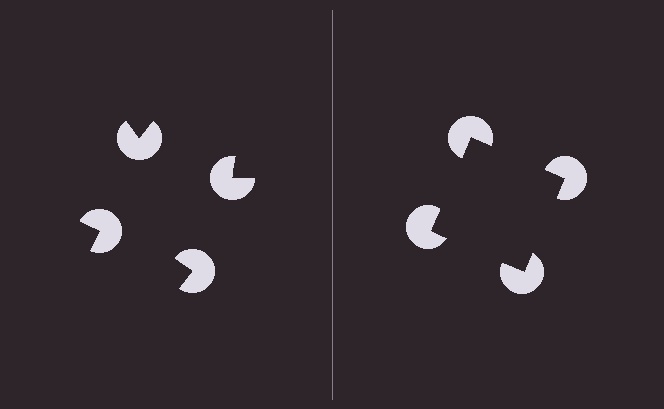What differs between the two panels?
The pac-man discs are positioned identically on both sides; only the wedge orientations differ. On the right they align to a square; on the left they are misaligned.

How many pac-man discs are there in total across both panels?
8 — 4 on each side.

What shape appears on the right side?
An illusory square.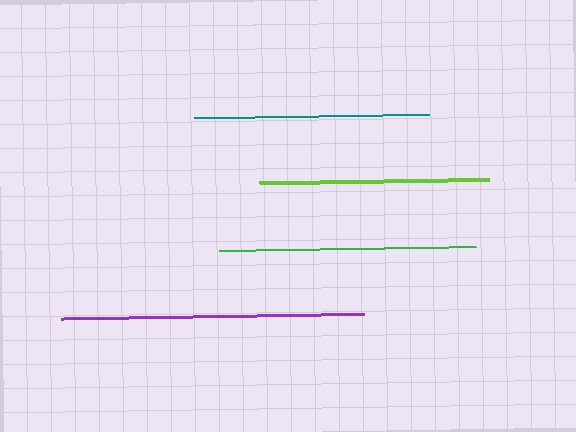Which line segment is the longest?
The purple line is the longest at approximately 303 pixels.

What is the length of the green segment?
The green segment is approximately 257 pixels long.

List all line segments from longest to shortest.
From longest to shortest: purple, green, teal, lime.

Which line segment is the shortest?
The lime line is the shortest at approximately 230 pixels.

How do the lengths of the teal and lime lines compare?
The teal and lime lines are approximately the same length.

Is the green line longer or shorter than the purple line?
The purple line is longer than the green line.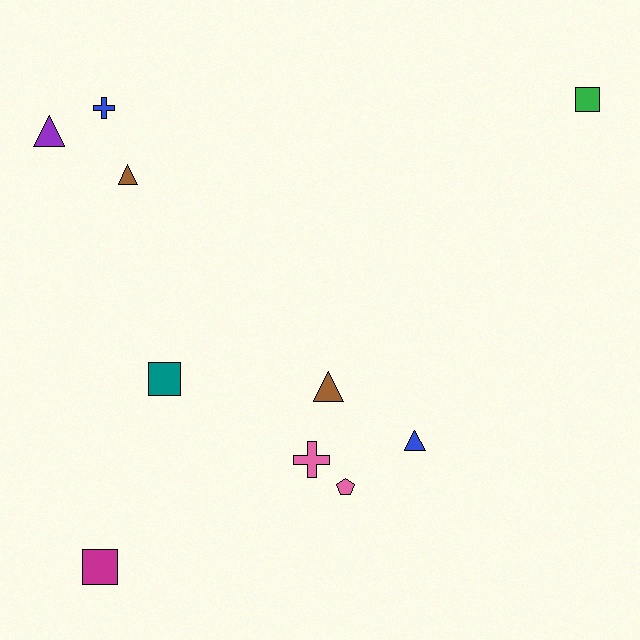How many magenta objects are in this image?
There is 1 magenta object.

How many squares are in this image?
There are 3 squares.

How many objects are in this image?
There are 10 objects.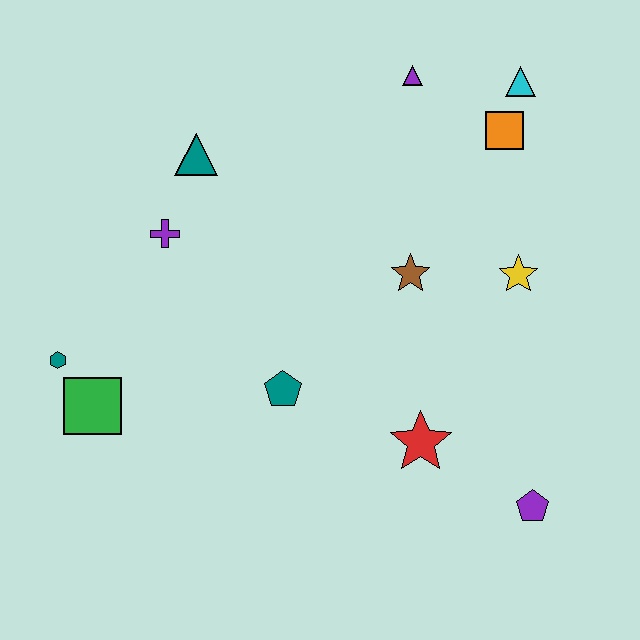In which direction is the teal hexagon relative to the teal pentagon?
The teal hexagon is to the left of the teal pentagon.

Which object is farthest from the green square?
The cyan triangle is farthest from the green square.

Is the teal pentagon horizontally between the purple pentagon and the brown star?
No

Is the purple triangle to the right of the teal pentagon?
Yes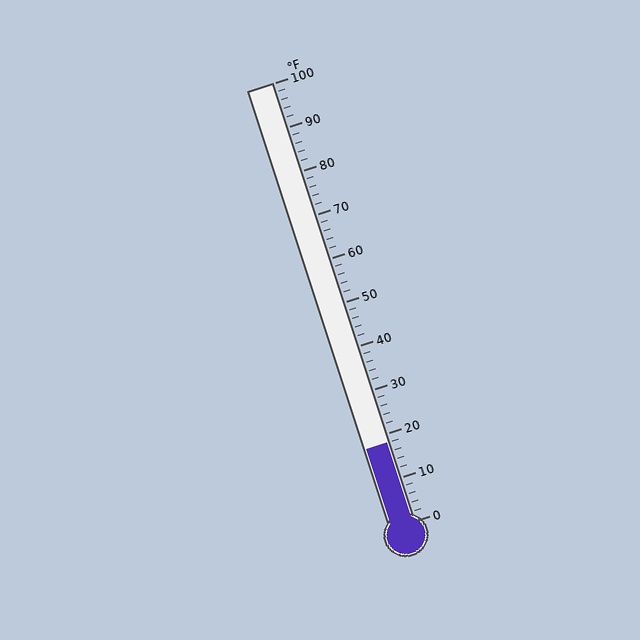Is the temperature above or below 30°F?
The temperature is below 30°F.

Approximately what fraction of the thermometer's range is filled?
The thermometer is filled to approximately 20% of its range.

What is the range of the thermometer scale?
The thermometer scale ranges from 0°F to 100°F.